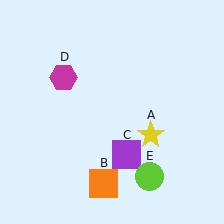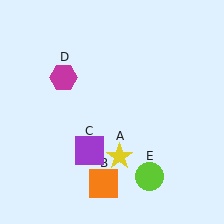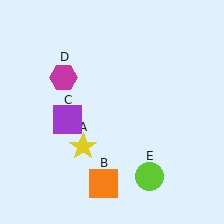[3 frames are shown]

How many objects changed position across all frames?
2 objects changed position: yellow star (object A), purple square (object C).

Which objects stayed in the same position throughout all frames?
Orange square (object B) and magenta hexagon (object D) and lime circle (object E) remained stationary.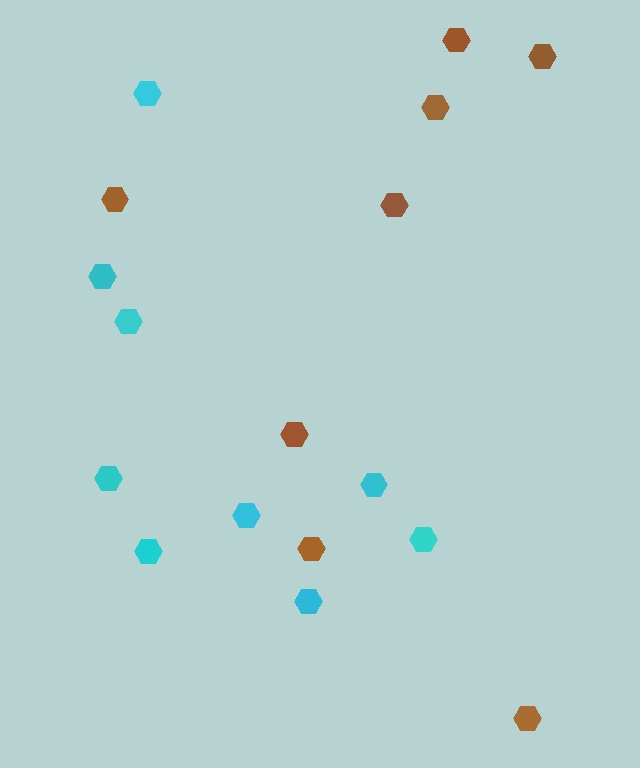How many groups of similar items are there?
There are 2 groups: one group of cyan hexagons (9) and one group of brown hexagons (8).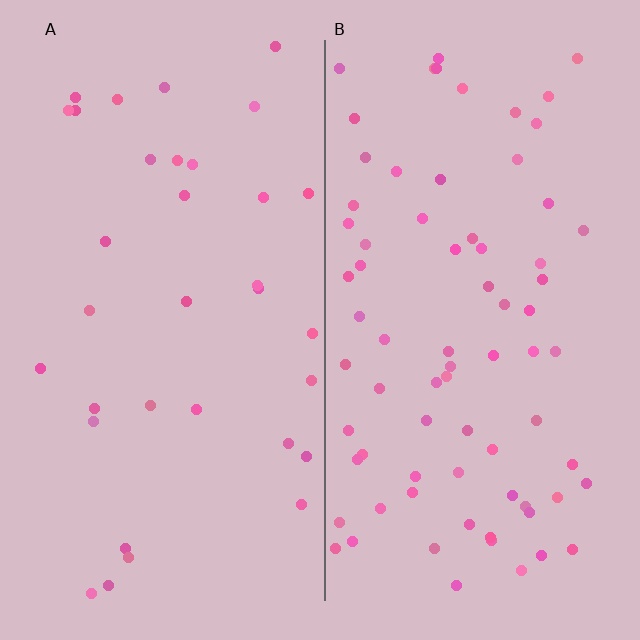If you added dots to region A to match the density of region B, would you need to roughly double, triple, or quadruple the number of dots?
Approximately double.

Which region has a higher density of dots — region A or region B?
B (the right).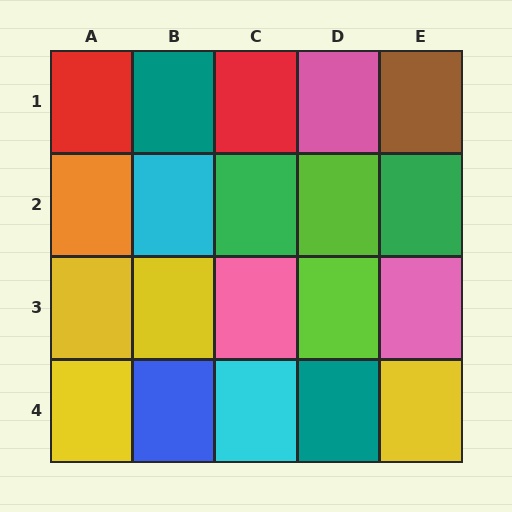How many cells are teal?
2 cells are teal.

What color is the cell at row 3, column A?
Yellow.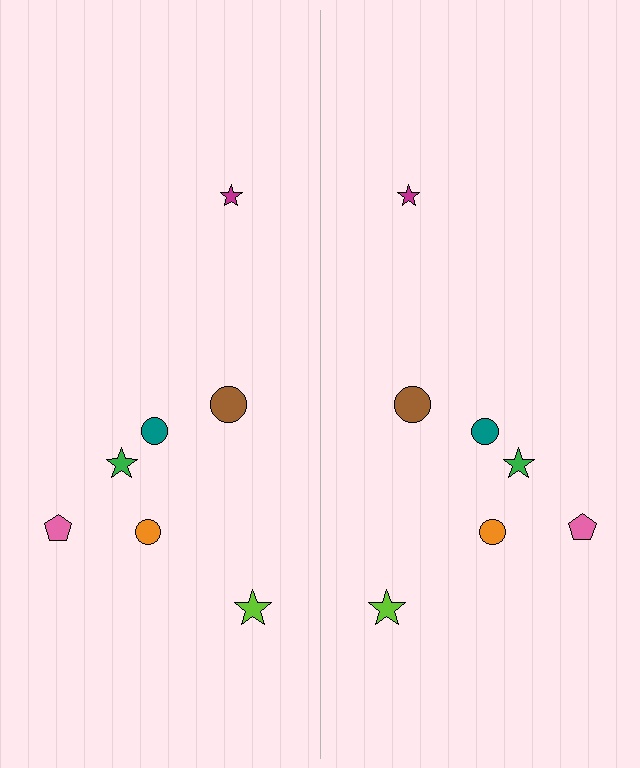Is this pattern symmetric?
Yes, this pattern has bilateral (reflection) symmetry.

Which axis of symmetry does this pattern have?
The pattern has a vertical axis of symmetry running through the center of the image.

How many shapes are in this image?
There are 14 shapes in this image.